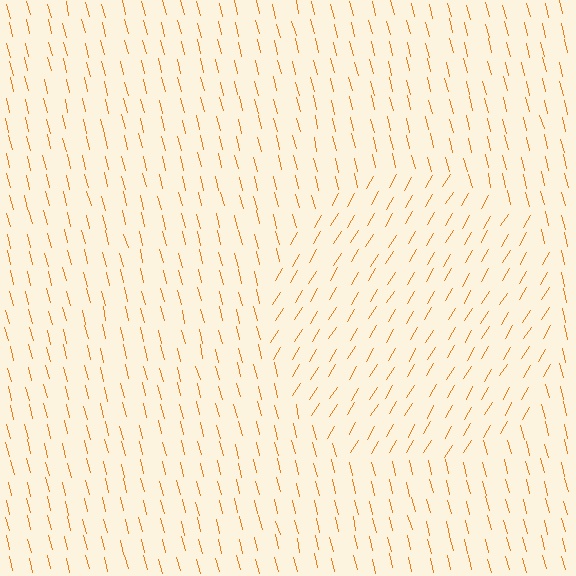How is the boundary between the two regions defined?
The boundary is defined purely by a change in line orientation (approximately 45 degrees difference). All lines are the same color and thickness.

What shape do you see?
I see a circle.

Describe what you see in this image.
The image is filled with small orange line segments. A circle region in the image has lines oriented differently from the surrounding lines, creating a visible texture boundary.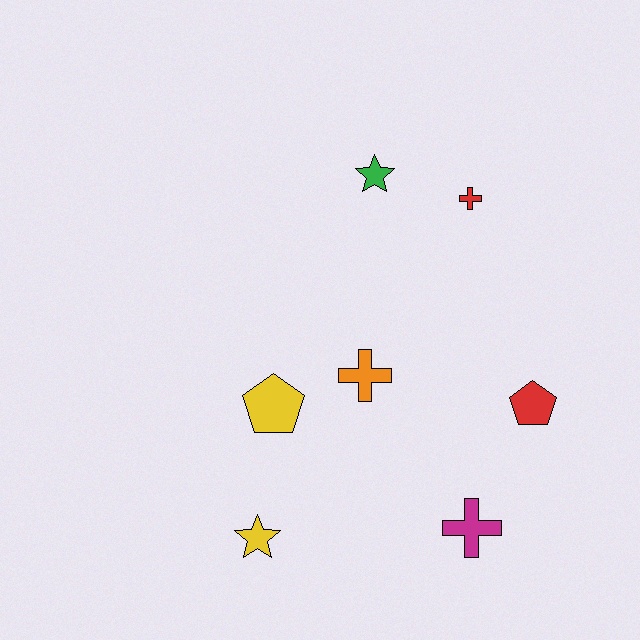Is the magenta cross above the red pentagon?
No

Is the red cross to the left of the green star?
No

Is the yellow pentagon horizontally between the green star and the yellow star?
Yes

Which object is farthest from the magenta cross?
The green star is farthest from the magenta cross.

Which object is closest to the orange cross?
The yellow pentagon is closest to the orange cross.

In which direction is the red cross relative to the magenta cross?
The red cross is above the magenta cross.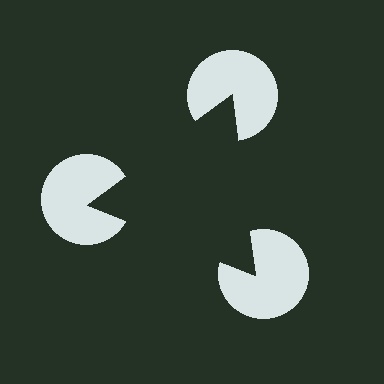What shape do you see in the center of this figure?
An illusory triangle — its edges are inferred from the aligned wedge cuts in the pac-man discs, not physically drawn.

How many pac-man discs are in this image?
There are 3 — one at each vertex of the illusory triangle.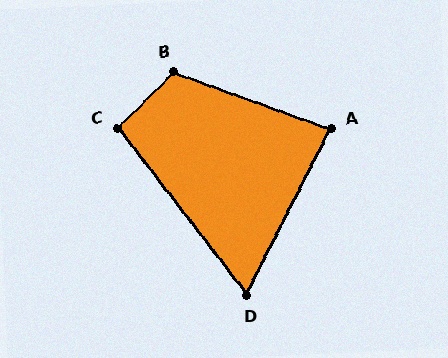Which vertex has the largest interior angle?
B, at approximately 115 degrees.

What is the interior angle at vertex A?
Approximately 83 degrees (acute).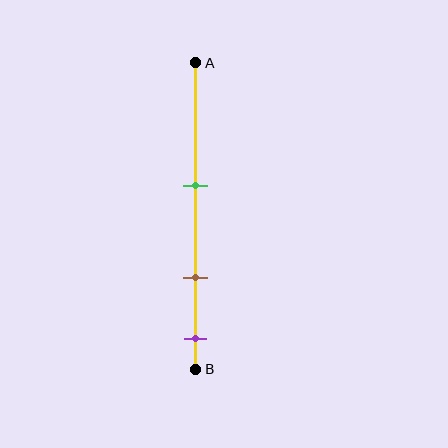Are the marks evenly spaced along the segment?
Yes, the marks are approximately evenly spaced.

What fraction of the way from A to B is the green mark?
The green mark is approximately 40% (0.4) of the way from A to B.